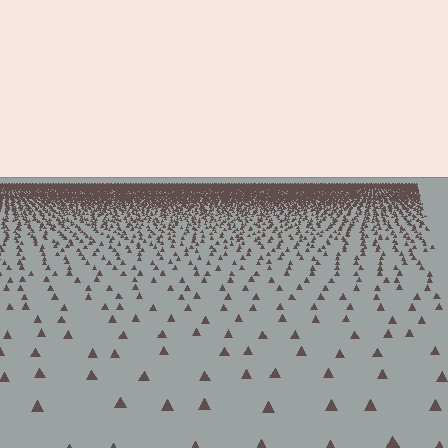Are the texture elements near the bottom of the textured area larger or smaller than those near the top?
Larger. Near the bottom, elements are closer to the viewer and appear at a bigger on-screen size.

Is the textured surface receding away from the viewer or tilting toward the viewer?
The surface is receding away from the viewer. Texture elements get smaller and denser toward the top.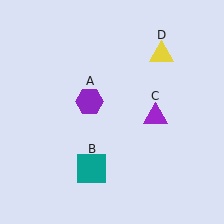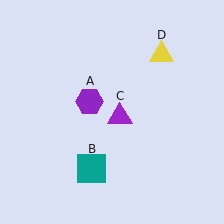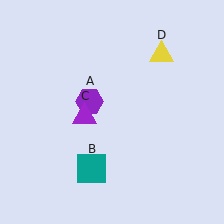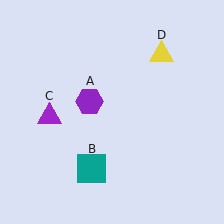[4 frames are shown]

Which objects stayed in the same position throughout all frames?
Purple hexagon (object A) and teal square (object B) and yellow triangle (object D) remained stationary.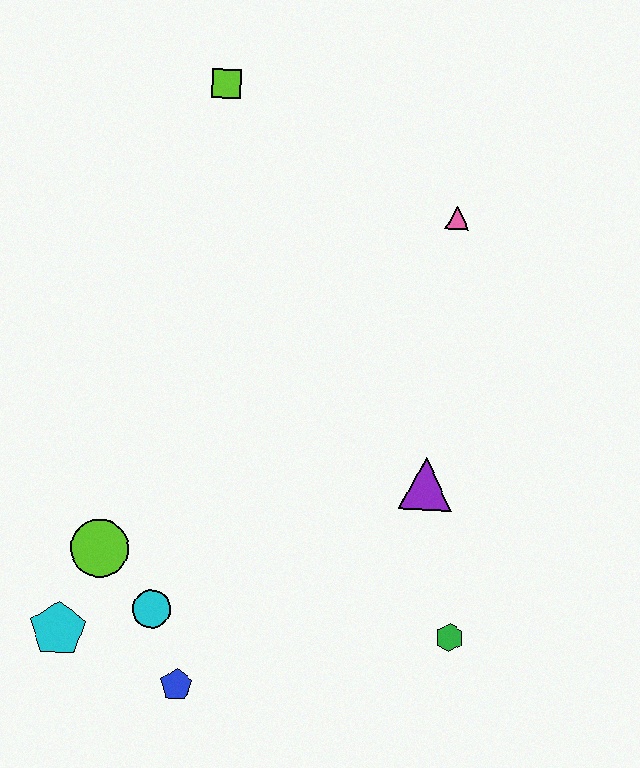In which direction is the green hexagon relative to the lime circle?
The green hexagon is to the right of the lime circle.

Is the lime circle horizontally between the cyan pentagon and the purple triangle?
Yes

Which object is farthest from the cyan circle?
The lime square is farthest from the cyan circle.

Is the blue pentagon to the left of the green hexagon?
Yes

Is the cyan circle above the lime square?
No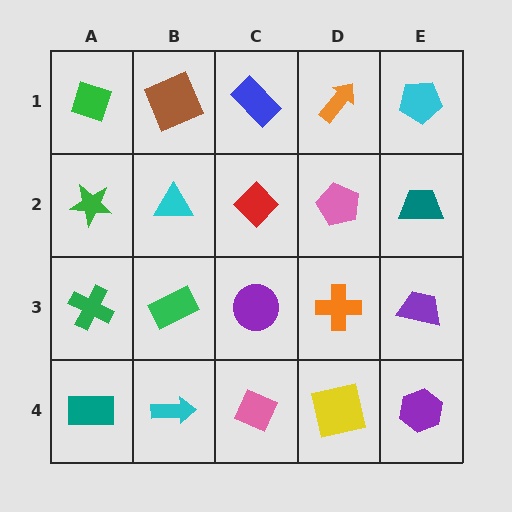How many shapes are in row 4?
5 shapes.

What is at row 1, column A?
A green diamond.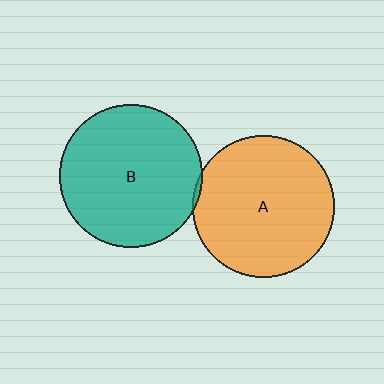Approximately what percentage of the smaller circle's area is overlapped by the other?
Approximately 5%.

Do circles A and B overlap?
Yes.